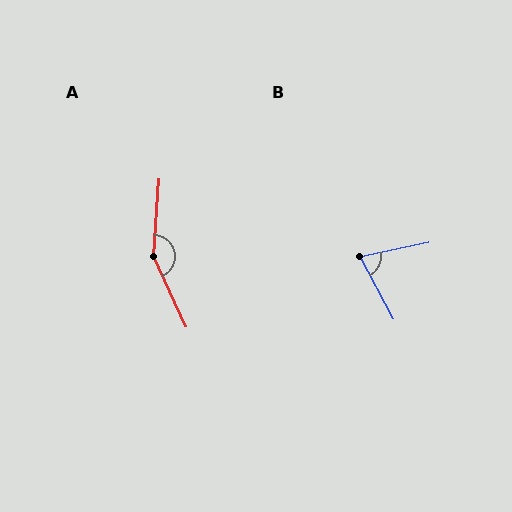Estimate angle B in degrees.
Approximately 74 degrees.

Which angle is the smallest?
B, at approximately 74 degrees.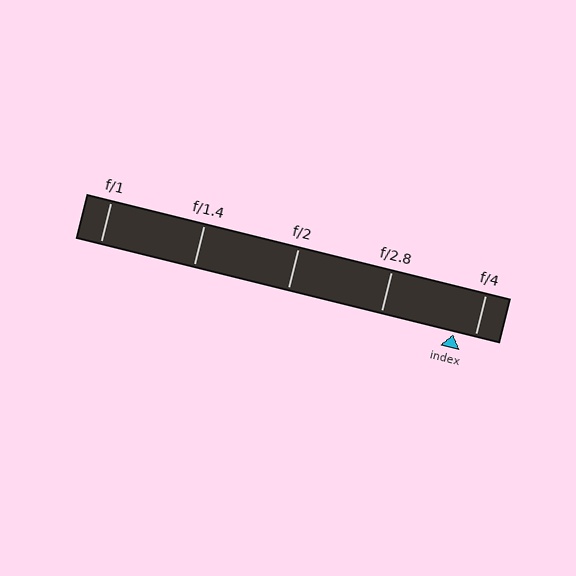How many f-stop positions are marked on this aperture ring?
There are 5 f-stop positions marked.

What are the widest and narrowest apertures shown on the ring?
The widest aperture shown is f/1 and the narrowest is f/4.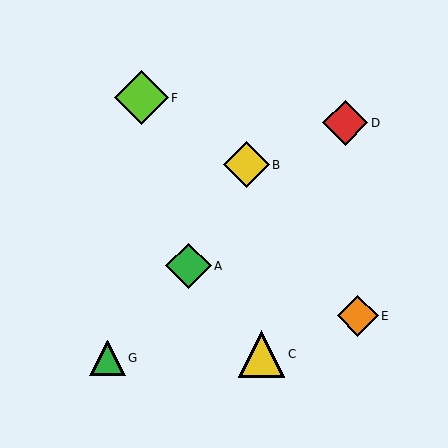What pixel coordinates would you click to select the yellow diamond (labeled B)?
Click at (246, 165) to select the yellow diamond B.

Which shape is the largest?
The lime diamond (labeled F) is the largest.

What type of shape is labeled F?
Shape F is a lime diamond.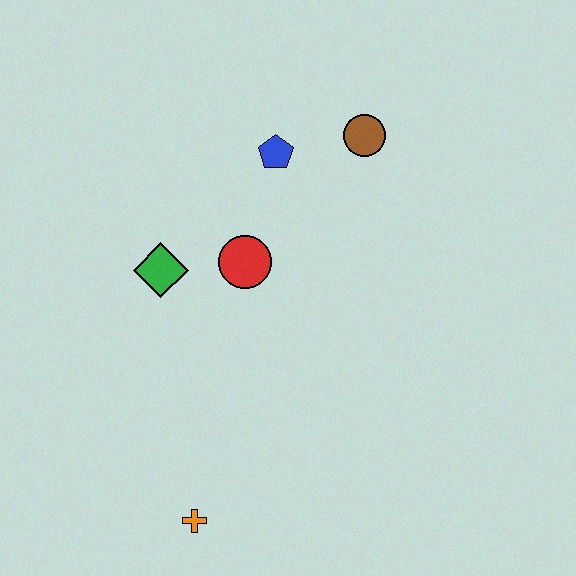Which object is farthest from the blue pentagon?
The orange cross is farthest from the blue pentagon.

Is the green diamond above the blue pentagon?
No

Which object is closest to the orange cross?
The green diamond is closest to the orange cross.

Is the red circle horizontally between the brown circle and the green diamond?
Yes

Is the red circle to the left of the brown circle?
Yes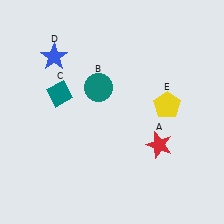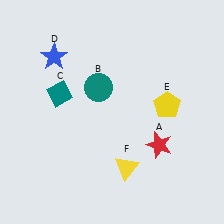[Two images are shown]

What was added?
A yellow triangle (F) was added in Image 2.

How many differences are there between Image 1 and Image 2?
There is 1 difference between the two images.